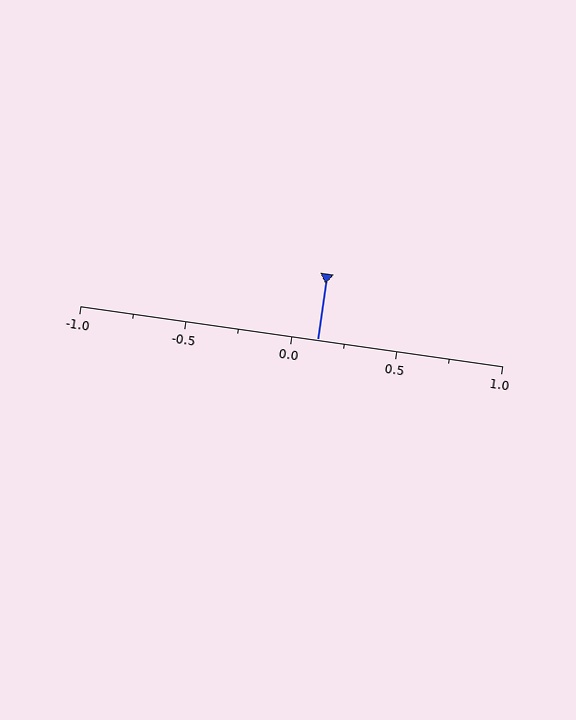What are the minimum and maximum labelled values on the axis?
The axis runs from -1.0 to 1.0.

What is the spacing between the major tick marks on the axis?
The major ticks are spaced 0.5 apart.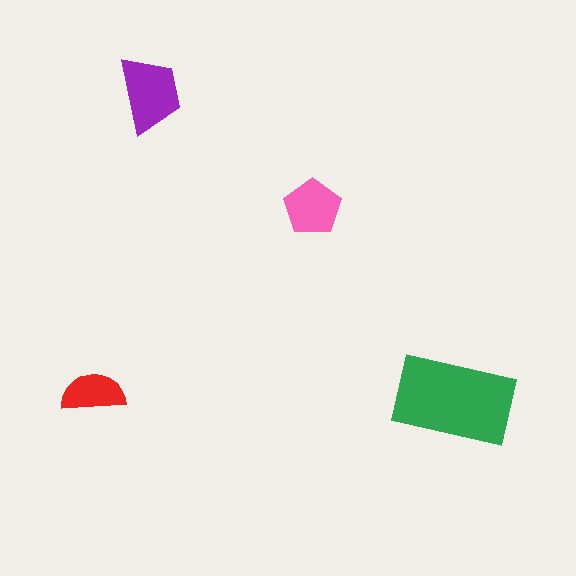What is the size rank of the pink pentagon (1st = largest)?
3rd.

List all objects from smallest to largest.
The red semicircle, the pink pentagon, the purple trapezoid, the green rectangle.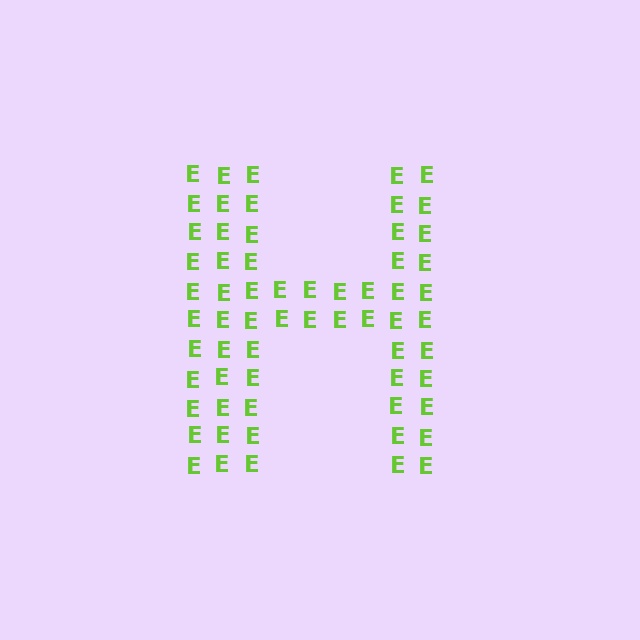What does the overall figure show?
The overall figure shows the letter H.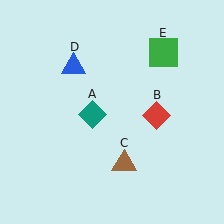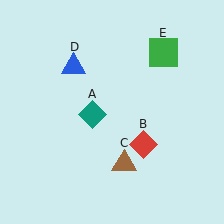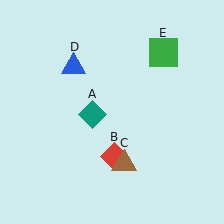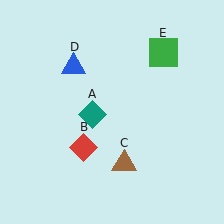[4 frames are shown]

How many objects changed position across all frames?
1 object changed position: red diamond (object B).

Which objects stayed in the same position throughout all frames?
Teal diamond (object A) and brown triangle (object C) and blue triangle (object D) and green square (object E) remained stationary.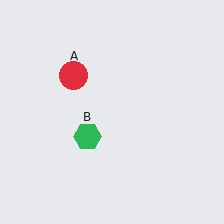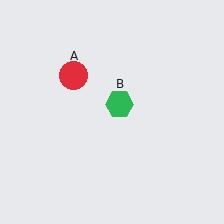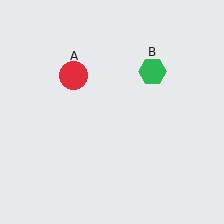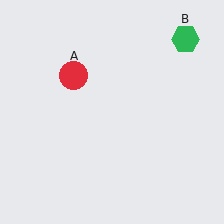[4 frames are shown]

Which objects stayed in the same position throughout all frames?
Red circle (object A) remained stationary.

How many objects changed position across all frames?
1 object changed position: green hexagon (object B).